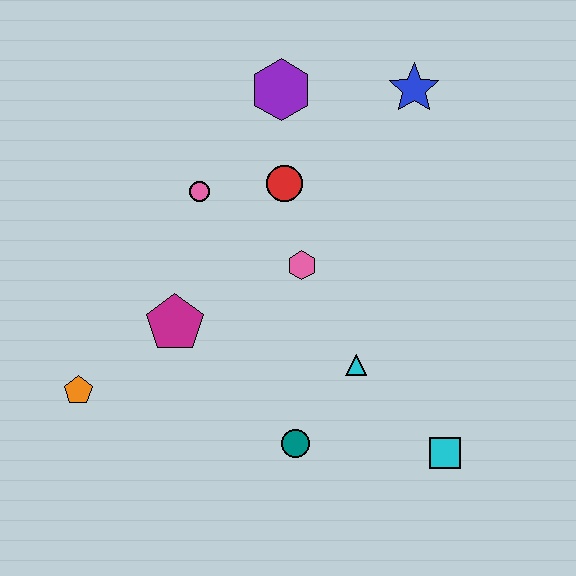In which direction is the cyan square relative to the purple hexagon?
The cyan square is below the purple hexagon.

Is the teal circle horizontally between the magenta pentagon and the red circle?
No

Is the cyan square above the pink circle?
No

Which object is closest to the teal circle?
The cyan triangle is closest to the teal circle.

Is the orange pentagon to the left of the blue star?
Yes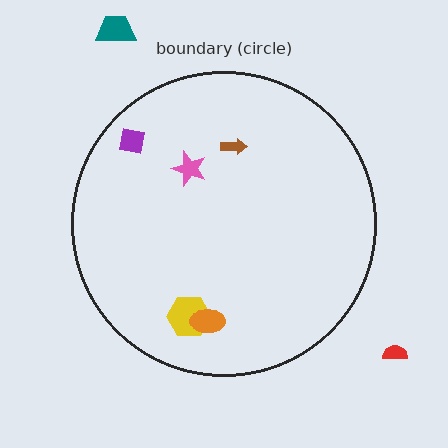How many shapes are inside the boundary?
5 inside, 2 outside.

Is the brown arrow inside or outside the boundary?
Inside.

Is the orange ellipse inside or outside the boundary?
Inside.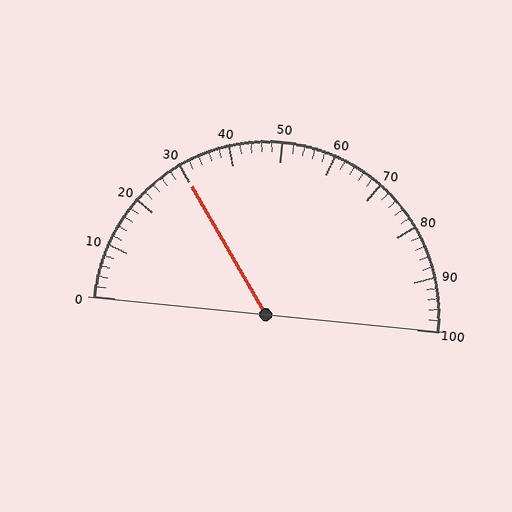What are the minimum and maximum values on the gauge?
The gauge ranges from 0 to 100.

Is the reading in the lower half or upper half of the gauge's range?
The reading is in the lower half of the range (0 to 100).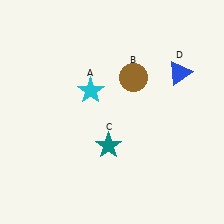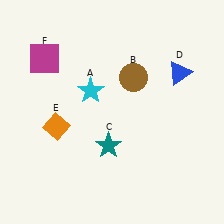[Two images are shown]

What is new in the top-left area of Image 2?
A magenta square (F) was added in the top-left area of Image 2.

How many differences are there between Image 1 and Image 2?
There are 2 differences between the two images.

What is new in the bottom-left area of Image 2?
An orange diamond (E) was added in the bottom-left area of Image 2.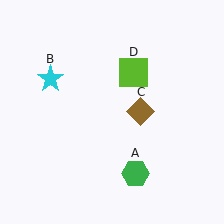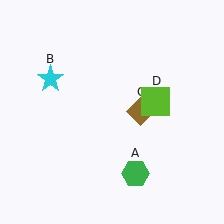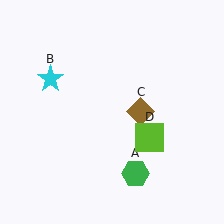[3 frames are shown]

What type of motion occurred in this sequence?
The lime square (object D) rotated clockwise around the center of the scene.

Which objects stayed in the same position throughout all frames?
Green hexagon (object A) and cyan star (object B) and brown diamond (object C) remained stationary.